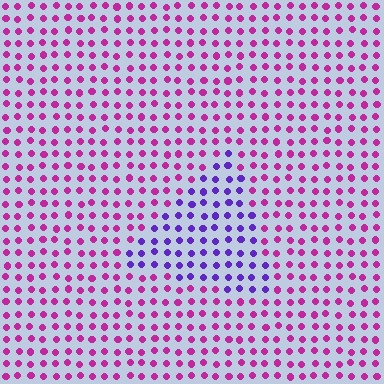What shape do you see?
I see a triangle.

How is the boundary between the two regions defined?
The boundary is defined purely by a slight shift in hue (about 51 degrees). Spacing, size, and orientation are identical on both sides.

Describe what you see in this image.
The image is filled with small magenta elements in a uniform arrangement. A triangle-shaped region is visible where the elements are tinted to a slightly different hue, forming a subtle color boundary.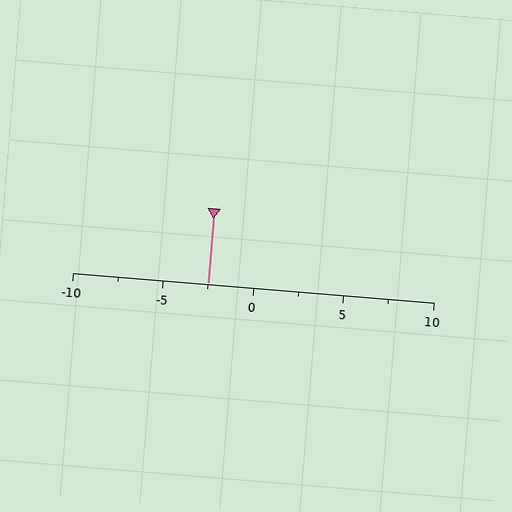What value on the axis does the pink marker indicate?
The marker indicates approximately -2.5.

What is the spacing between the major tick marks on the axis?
The major ticks are spaced 5 apart.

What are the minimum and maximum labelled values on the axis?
The axis runs from -10 to 10.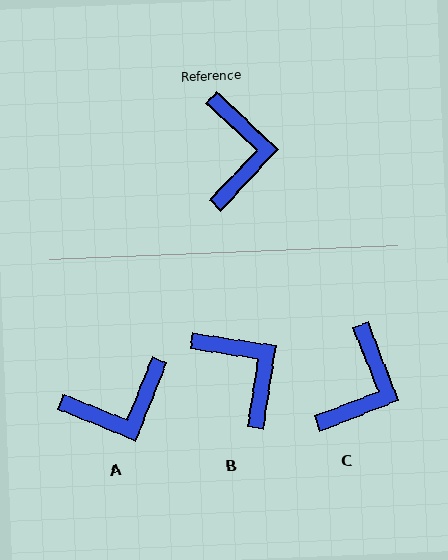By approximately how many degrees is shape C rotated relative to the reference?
Approximately 25 degrees clockwise.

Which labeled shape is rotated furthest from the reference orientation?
A, about 69 degrees away.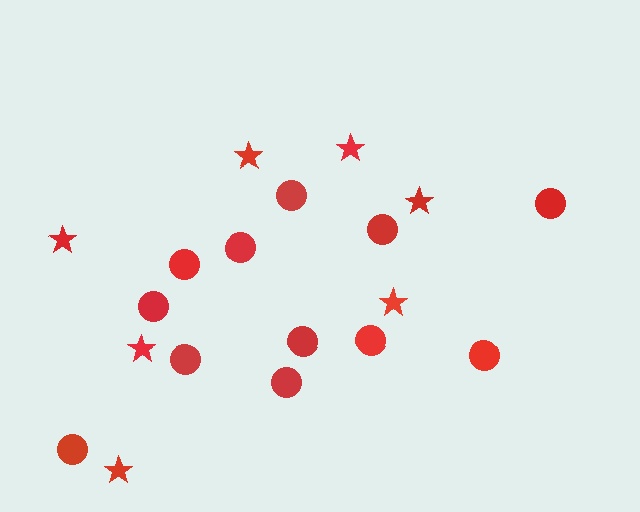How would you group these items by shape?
There are 2 groups: one group of stars (7) and one group of circles (12).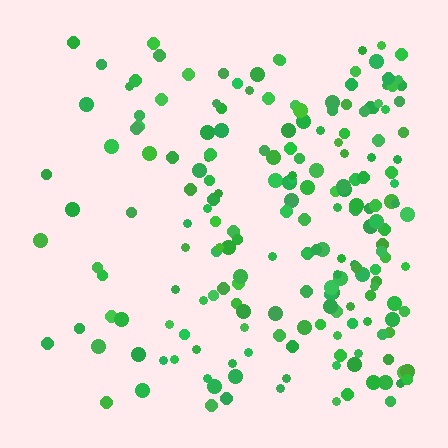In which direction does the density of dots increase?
From left to right, with the right side densest.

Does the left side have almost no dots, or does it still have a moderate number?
Still a moderate number, just noticeably fewer than the right.